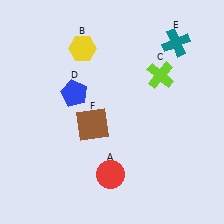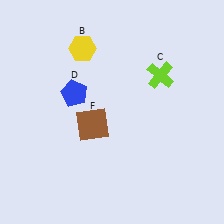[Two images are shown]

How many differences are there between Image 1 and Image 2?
There are 2 differences between the two images.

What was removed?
The red circle (A), the teal cross (E) were removed in Image 2.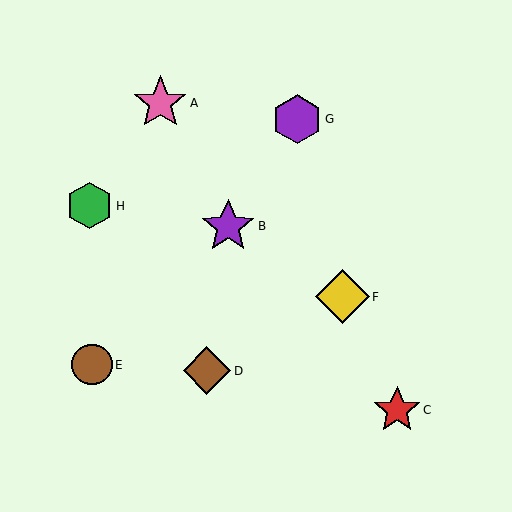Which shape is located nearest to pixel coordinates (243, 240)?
The purple star (labeled B) at (228, 226) is nearest to that location.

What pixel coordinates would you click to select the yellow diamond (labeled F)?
Click at (343, 297) to select the yellow diamond F.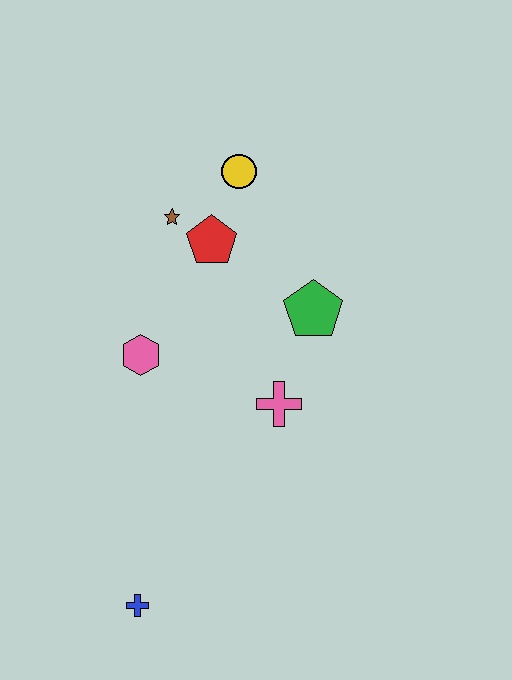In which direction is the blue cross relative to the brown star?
The blue cross is below the brown star.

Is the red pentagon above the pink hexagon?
Yes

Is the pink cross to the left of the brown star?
No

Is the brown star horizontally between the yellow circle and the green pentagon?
No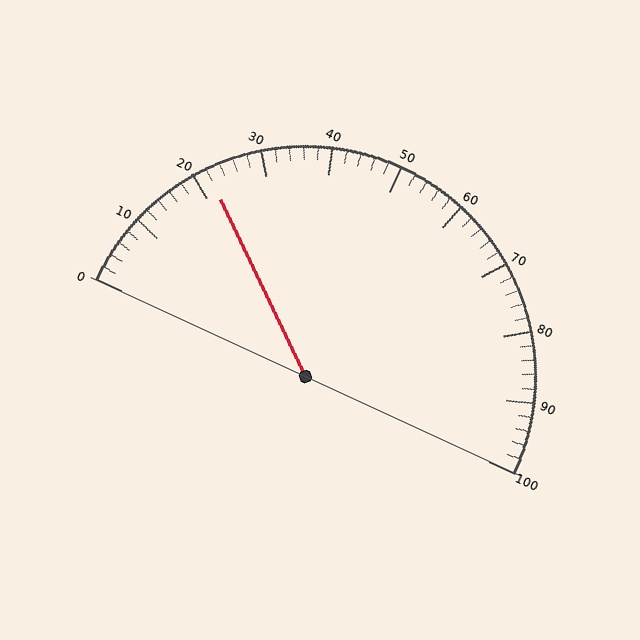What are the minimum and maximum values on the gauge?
The gauge ranges from 0 to 100.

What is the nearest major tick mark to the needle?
The nearest major tick mark is 20.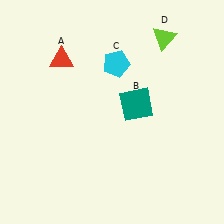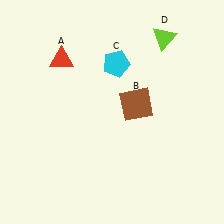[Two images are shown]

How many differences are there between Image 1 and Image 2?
There is 1 difference between the two images.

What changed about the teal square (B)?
In Image 1, B is teal. In Image 2, it changed to brown.